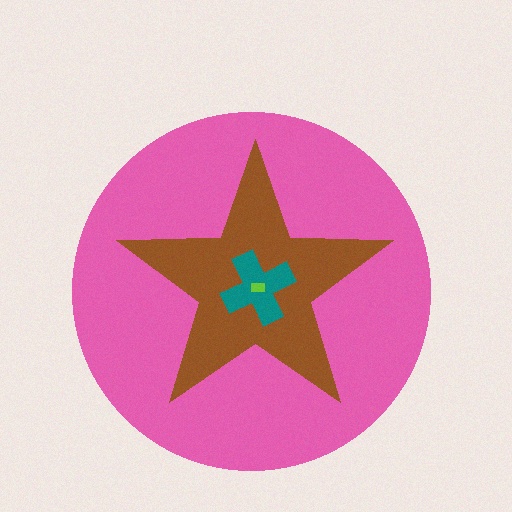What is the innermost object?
The lime rectangle.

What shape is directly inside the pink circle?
The brown star.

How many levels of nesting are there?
4.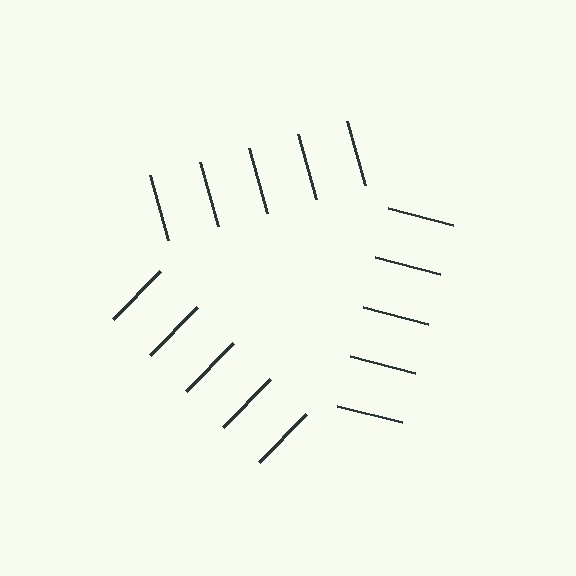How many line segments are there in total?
15 — 5 along each of the 3 edges.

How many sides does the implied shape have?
3 sides — the line-ends trace a triangle.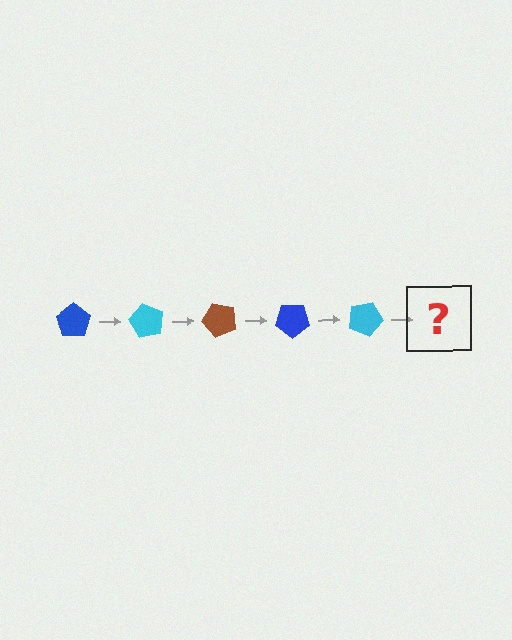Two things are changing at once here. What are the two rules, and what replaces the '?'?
The two rules are that it rotates 60 degrees each step and the color cycles through blue, cyan, and brown. The '?' should be a brown pentagon, rotated 300 degrees from the start.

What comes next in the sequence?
The next element should be a brown pentagon, rotated 300 degrees from the start.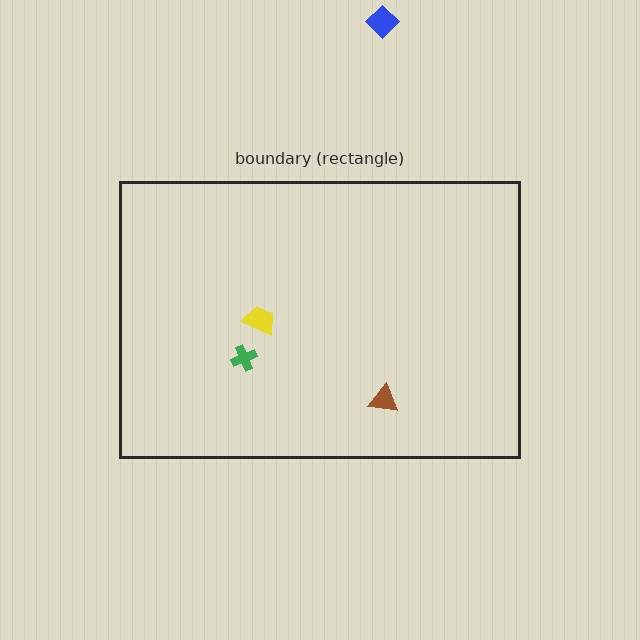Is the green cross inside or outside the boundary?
Inside.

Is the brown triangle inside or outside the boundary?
Inside.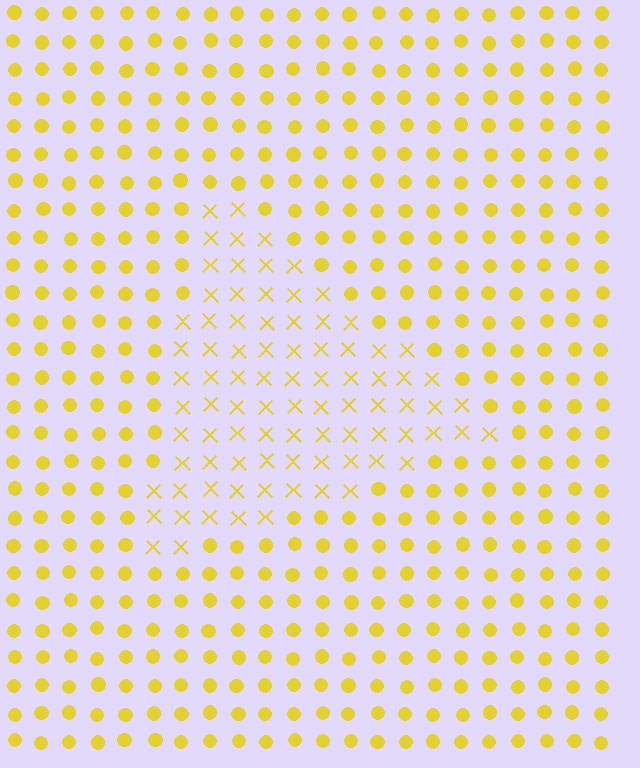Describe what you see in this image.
The image is filled with small yellow elements arranged in a uniform grid. A triangle-shaped region contains X marks, while the surrounding area contains circles. The boundary is defined purely by the change in element shape.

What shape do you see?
I see a triangle.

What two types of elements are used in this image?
The image uses X marks inside the triangle region and circles outside it.